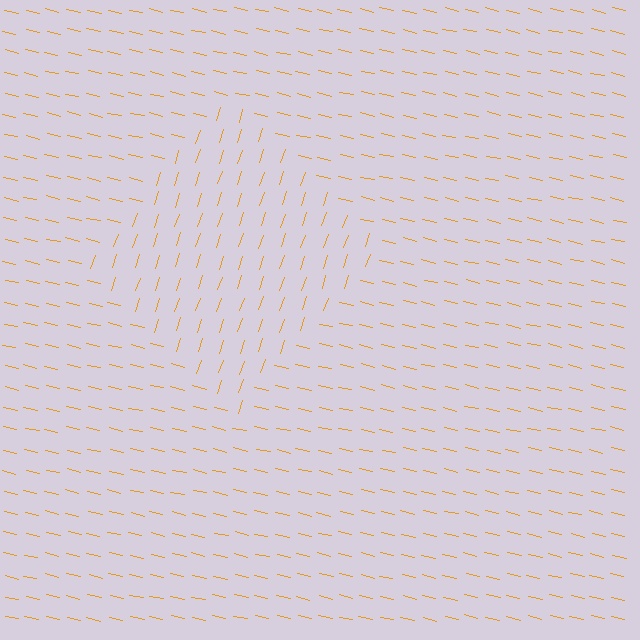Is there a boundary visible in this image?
Yes, there is a texture boundary formed by a change in line orientation.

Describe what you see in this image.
The image is filled with small orange line segments. A diamond region in the image has lines oriented differently from the surrounding lines, creating a visible texture boundary.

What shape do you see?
I see a diamond.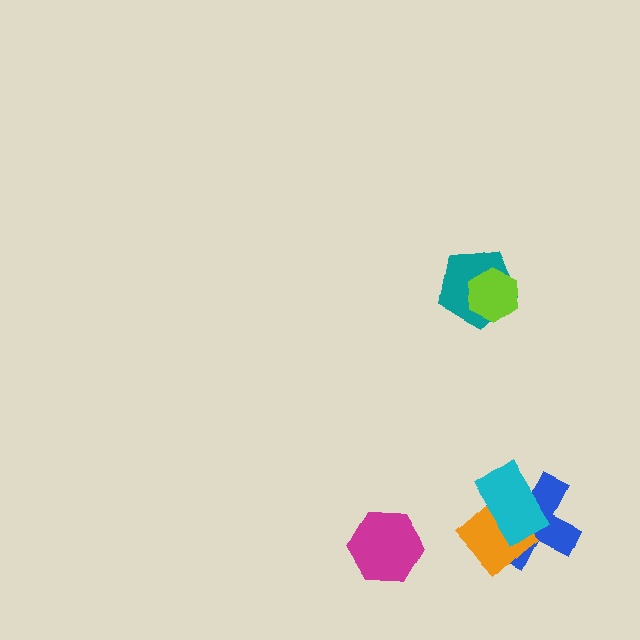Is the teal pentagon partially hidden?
Yes, it is partially covered by another shape.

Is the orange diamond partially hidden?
Yes, it is partially covered by another shape.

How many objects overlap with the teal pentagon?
1 object overlaps with the teal pentagon.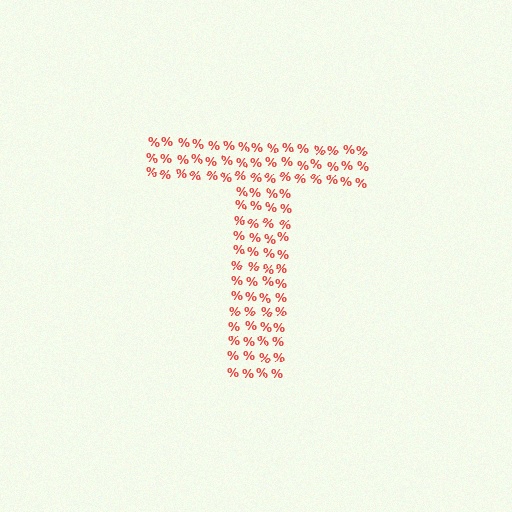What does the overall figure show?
The overall figure shows the letter T.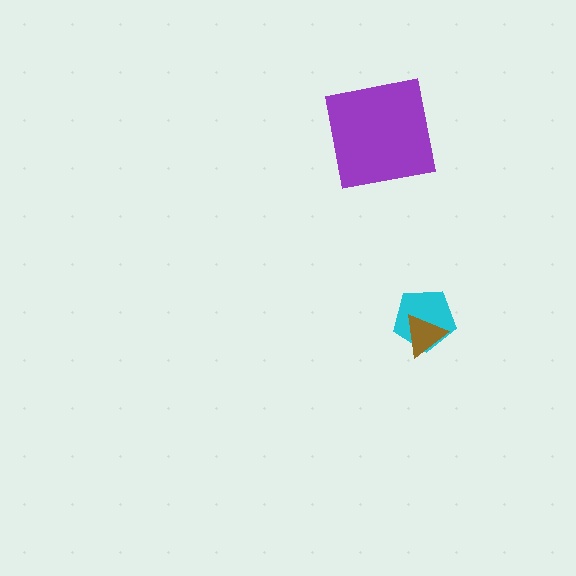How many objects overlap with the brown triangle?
1 object overlaps with the brown triangle.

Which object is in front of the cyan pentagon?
The brown triangle is in front of the cyan pentagon.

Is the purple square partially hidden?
No, no other shape covers it.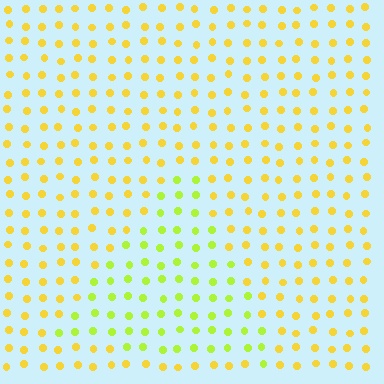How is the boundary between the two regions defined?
The boundary is defined purely by a slight shift in hue (about 33 degrees). Spacing, size, and orientation are identical on both sides.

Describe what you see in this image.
The image is filled with small yellow elements in a uniform arrangement. A triangle-shaped region is visible where the elements are tinted to a slightly different hue, forming a subtle color boundary.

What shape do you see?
I see a triangle.